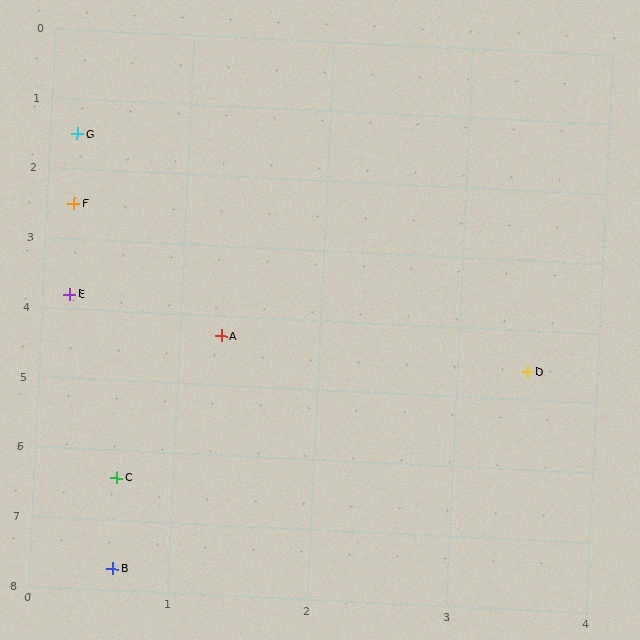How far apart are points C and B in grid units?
Points C and B are about 1.3 grid units apart.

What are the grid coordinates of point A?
Point A is at approximately (1.3, 4.3).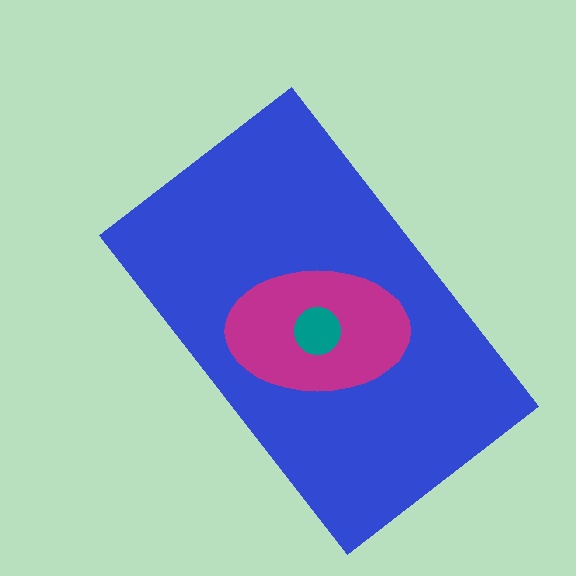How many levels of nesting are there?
3.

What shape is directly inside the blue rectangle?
The magenta ellipse.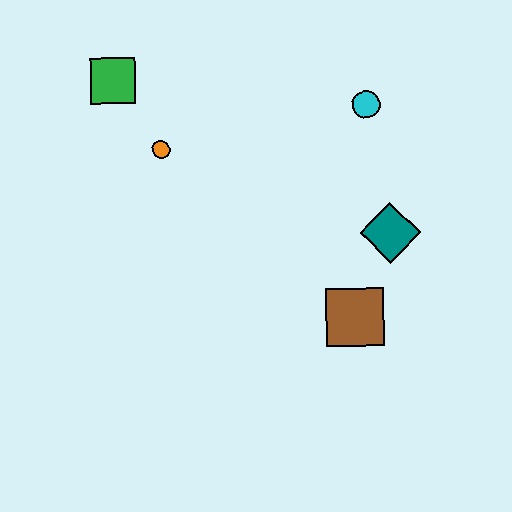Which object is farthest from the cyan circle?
The green square is farthest from the cyan circle.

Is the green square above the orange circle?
Yes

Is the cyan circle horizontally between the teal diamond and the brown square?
Yes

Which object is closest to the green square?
The orange circle is closest to the green square.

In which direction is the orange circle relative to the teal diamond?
The orange circle is to the left of the teal diamond.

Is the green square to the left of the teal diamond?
Yes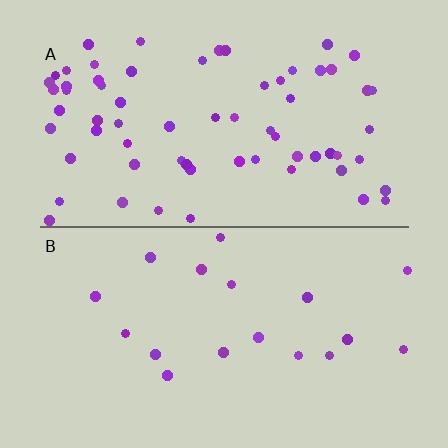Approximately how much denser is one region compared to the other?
Approximately 3.6× — region A over region B.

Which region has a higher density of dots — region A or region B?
A (the top).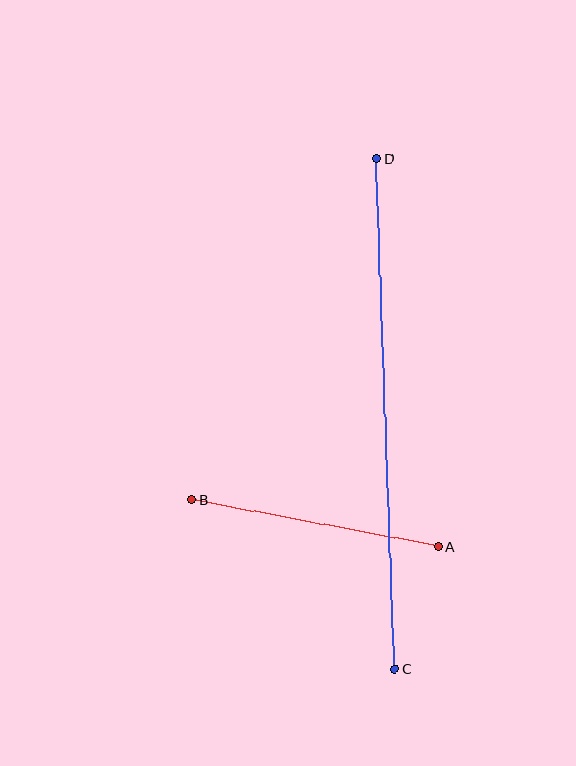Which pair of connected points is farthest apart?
Points C and D are farthest apart.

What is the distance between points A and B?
The distance is approximately 252 pixels.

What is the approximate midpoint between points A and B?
The midpoint is at approximately (315, 523) pixels.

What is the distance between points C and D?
The distance is approximately 511 pixels.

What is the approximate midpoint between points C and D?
The midpoint is at approximately (386, 414) pixels.